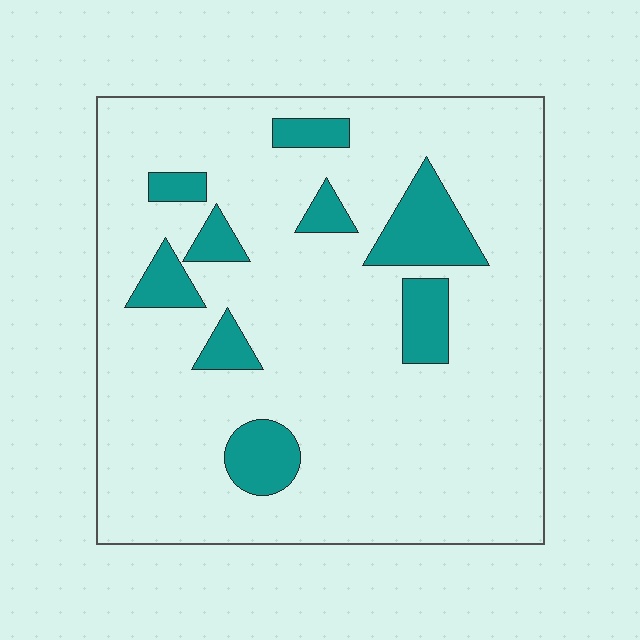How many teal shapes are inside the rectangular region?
9.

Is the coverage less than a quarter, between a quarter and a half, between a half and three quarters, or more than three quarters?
Less than a quarter.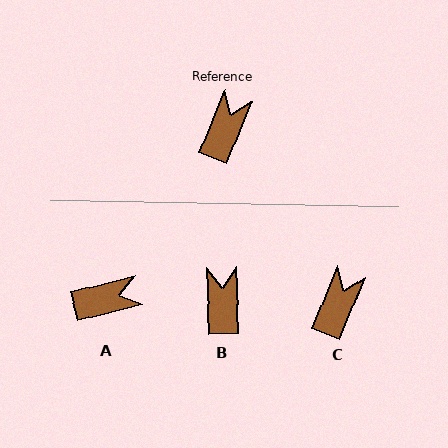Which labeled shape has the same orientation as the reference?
C.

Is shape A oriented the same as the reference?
No, it is off by about 54 degrees.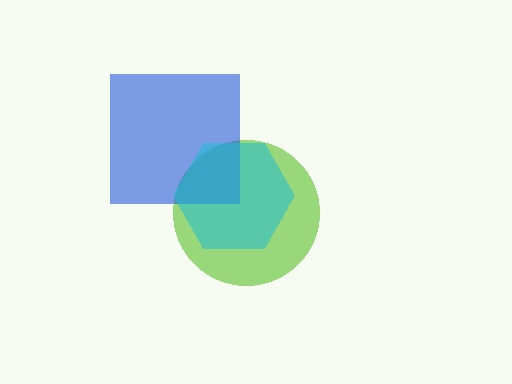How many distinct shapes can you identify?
There are 3 distinct shapes: a lime circle, a blue square, a cyan hexagon.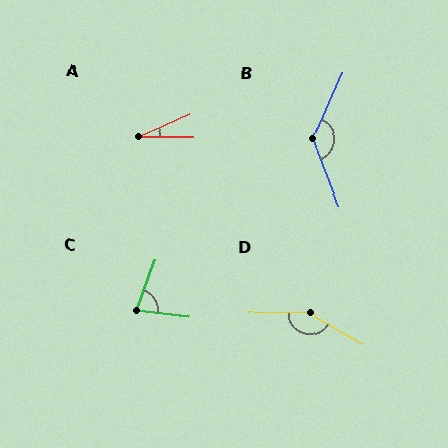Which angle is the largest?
D, at approximately 149 degrees.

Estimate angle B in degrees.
Approximately 135 degrees.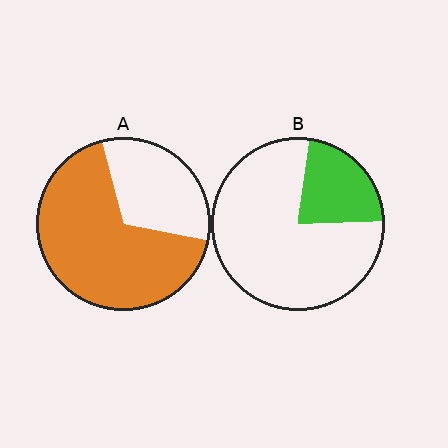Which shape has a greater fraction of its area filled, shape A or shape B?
Shape A.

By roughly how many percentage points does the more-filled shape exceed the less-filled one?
By roughly 45 percentage points (A over B).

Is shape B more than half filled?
No.